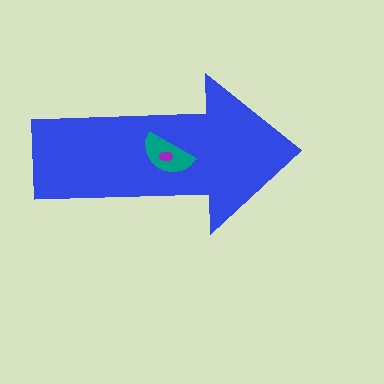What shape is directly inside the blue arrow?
The teal semicircle.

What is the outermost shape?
The blue arrow.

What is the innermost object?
The purple ellipse.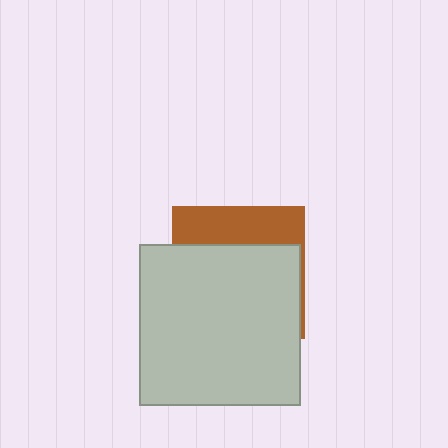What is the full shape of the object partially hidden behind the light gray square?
The partially hidden object is a brown square.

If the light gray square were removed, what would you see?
You would see the complete brown square.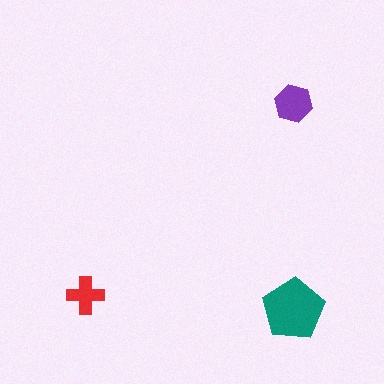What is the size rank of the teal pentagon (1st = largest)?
1st.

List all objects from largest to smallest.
The teal pentagon, the purple hexagon, the red cross.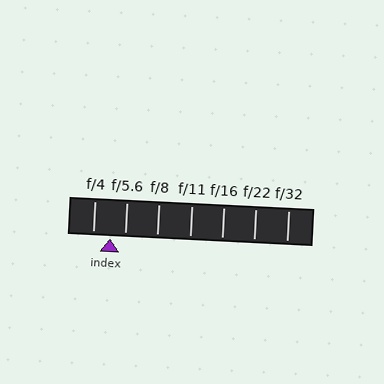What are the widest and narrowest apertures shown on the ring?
The widest aperture shown is f/4 and the narrowest is f/32.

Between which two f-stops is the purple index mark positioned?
The index mark is between f/4 and f/5.6.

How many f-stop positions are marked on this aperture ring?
There are 7 f-stop positions marked.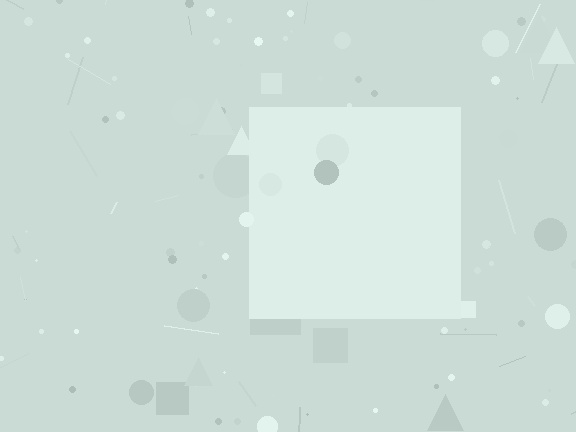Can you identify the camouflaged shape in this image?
The camouflaged shape is a square.